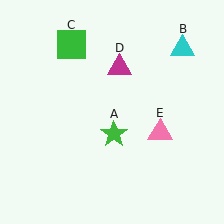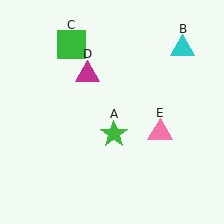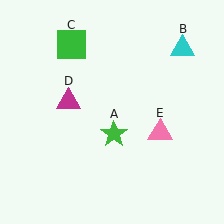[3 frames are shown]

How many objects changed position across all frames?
1 object changed position: magenta triangle (object D).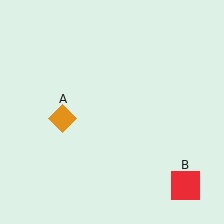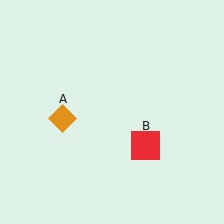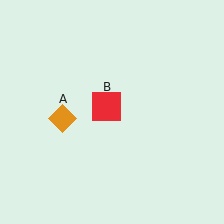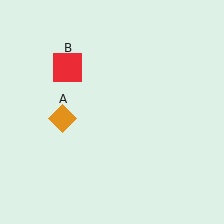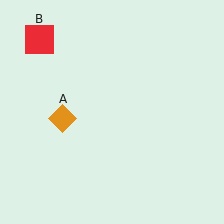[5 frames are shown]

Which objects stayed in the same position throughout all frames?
Orange diamond (object A) remained stationary.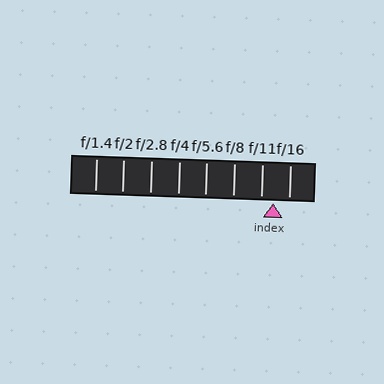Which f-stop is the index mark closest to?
The index mark is closest to f/11.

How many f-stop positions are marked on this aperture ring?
There are 8 f-stop positions marked.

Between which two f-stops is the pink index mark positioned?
The index mark is between f/11 and f/16.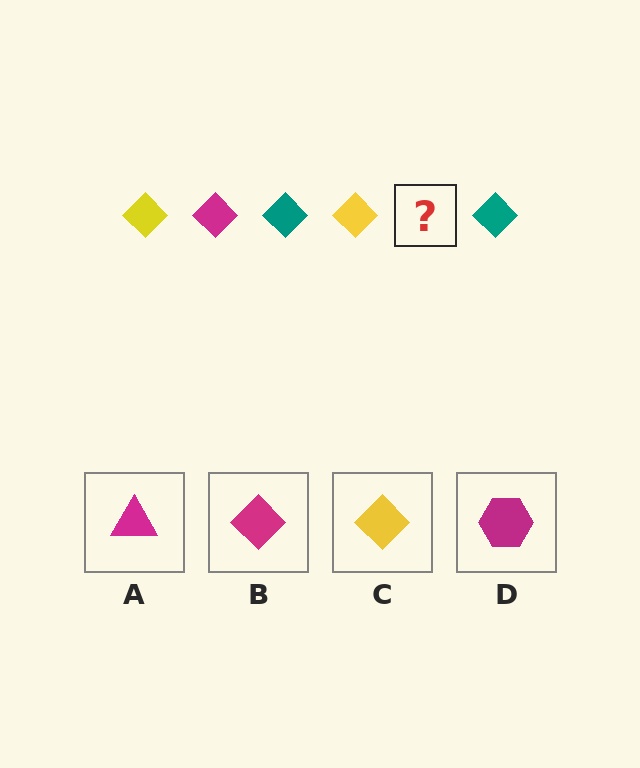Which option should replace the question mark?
Option B.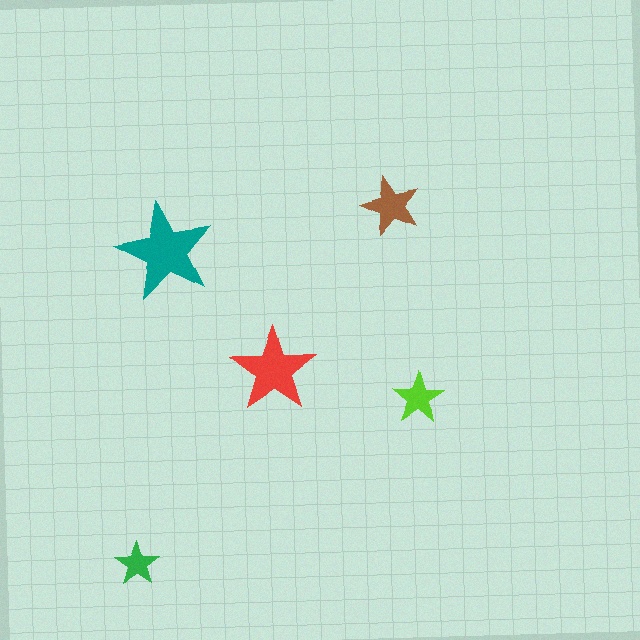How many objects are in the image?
There are 5 objects in the image.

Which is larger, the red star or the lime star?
The red one.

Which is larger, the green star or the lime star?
The lime one.